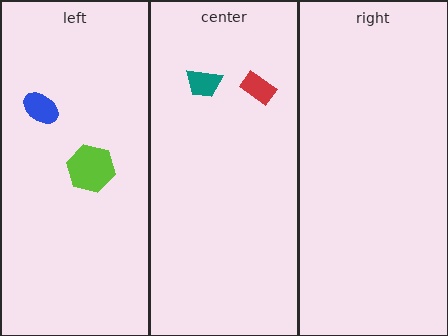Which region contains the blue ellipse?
The left region.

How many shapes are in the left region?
2.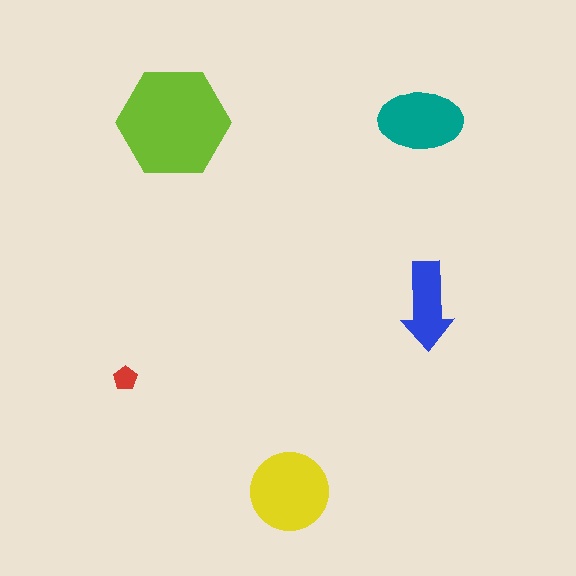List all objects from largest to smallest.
The lime hexagon, the yellow circle, the teal ellipse, the blue arrow, the red pentagon.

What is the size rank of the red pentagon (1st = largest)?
5th.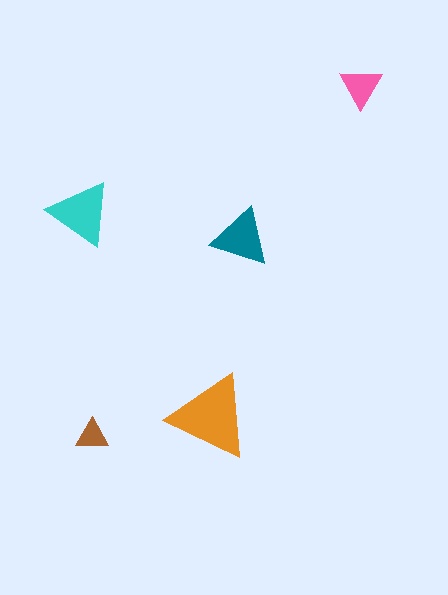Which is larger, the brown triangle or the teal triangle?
The teal one.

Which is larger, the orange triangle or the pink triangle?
The orange one.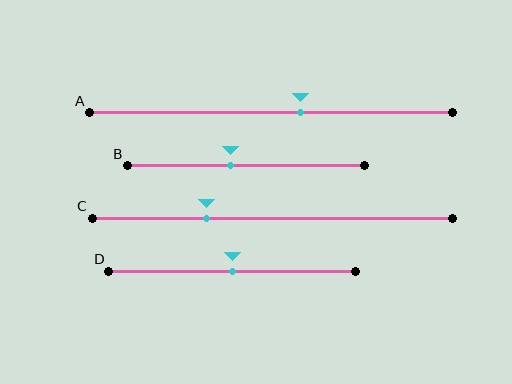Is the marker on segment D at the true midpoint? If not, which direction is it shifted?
Yes, the marker on segment D is at the true midpoint.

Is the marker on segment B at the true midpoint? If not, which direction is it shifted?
No, the marker on segment B is shifted to the left by about 6% of the segment length.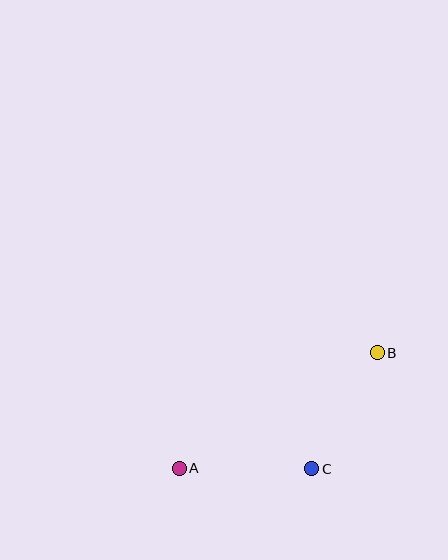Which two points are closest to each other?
Points A and C are closest to each other.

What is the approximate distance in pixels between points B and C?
The distance between B and C is approximately 133 pixels.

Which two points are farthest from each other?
Points A and B are farthest from each other.